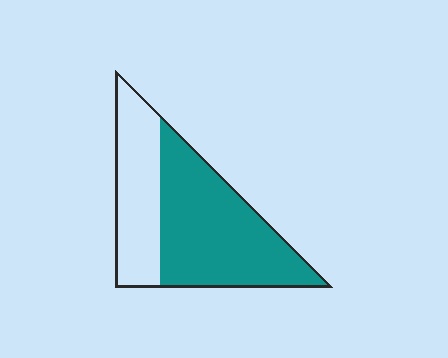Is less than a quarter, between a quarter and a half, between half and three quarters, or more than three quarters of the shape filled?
Between half and three quarters.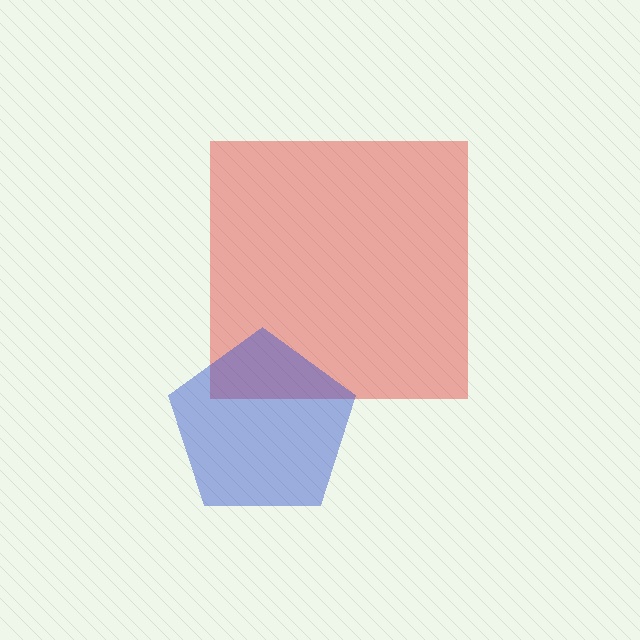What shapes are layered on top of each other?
The layered shapes are: a red square, a blue pentagon.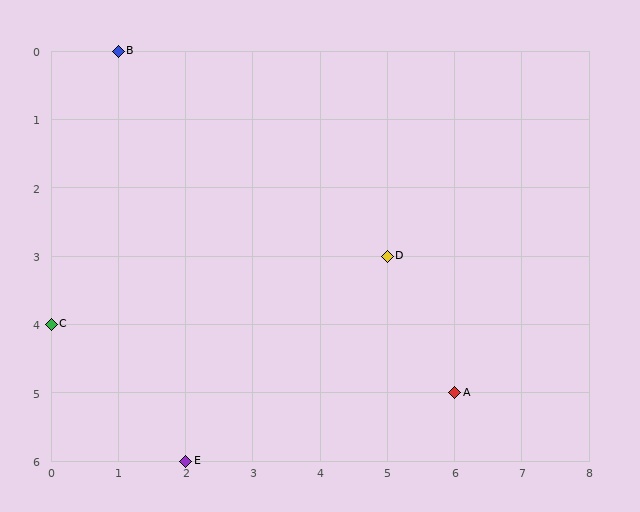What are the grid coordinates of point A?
Point A is at grid coordinates (6, 5).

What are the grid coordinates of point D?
Point D is at grid coordinates (5, 3).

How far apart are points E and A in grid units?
Points E and A are 4 columns and 1 row apart (about 4.1 grid units diagonally).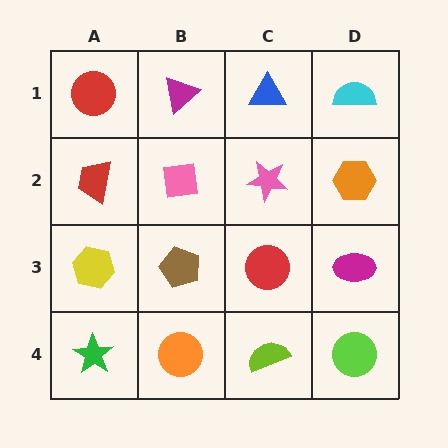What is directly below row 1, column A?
A red trapezoid.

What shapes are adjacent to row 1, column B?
A pink square (row 2, column B), a red circle (row 1, column A), a blue triangle (row 1, column C).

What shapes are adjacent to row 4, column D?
A magenta ellipse (row 3, column D), a lime semicircle (row 4, column C).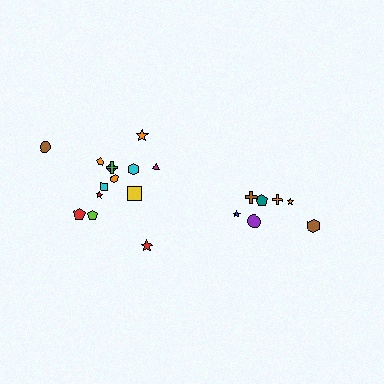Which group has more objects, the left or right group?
The left group.